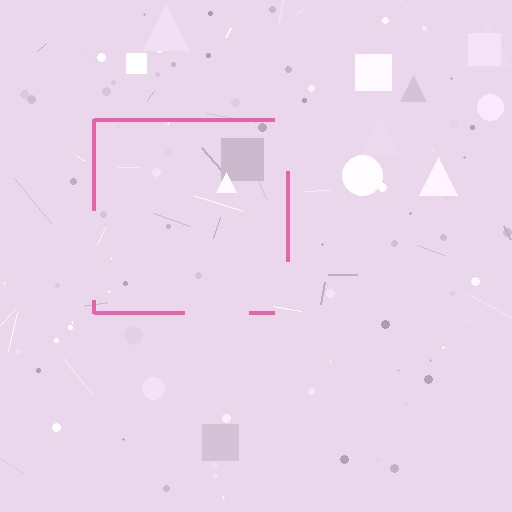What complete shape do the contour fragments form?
The contour fragments form a square.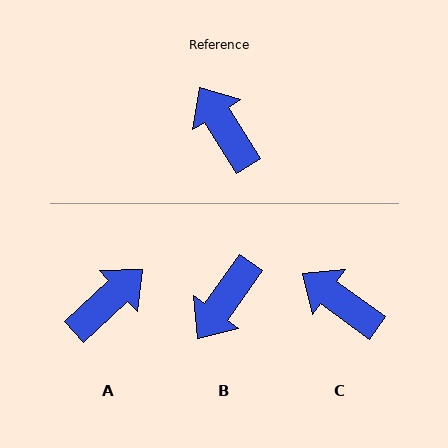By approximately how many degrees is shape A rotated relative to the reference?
Approximately 79 degrees clockwise.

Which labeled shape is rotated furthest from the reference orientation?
B, about 113 degrees away.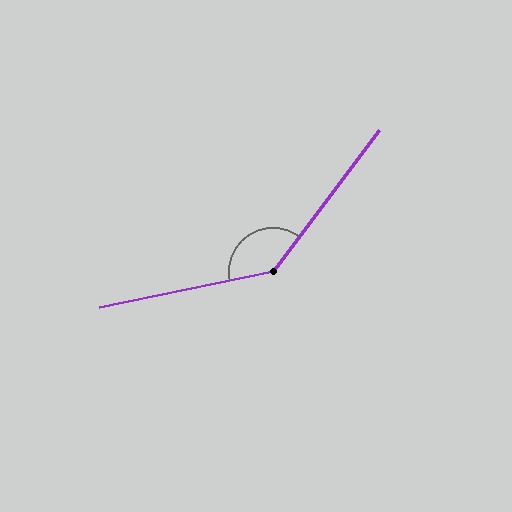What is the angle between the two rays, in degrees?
Approximately 139 degrees.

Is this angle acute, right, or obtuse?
It is obtuse.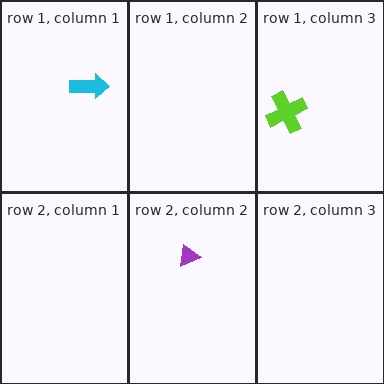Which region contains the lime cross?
The row 1, column 3 region.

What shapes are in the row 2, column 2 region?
The purple triangle.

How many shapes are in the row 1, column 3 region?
1.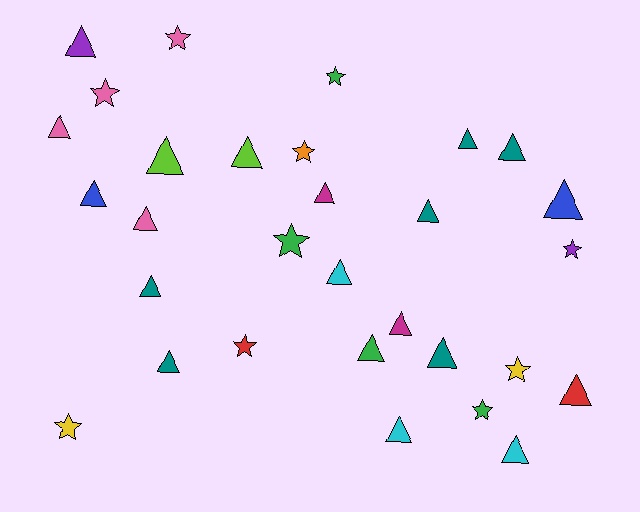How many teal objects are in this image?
There are 6 teal objects.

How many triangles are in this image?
There are 20 triangles.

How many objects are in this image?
There are 30 objects.